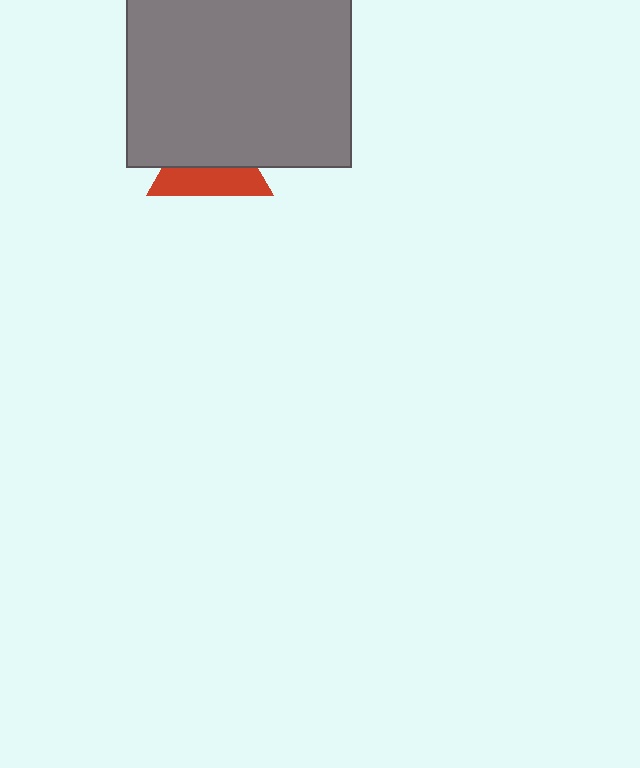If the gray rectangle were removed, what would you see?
You would see the complete red triangle.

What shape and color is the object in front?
The object in front is a gray rectangle.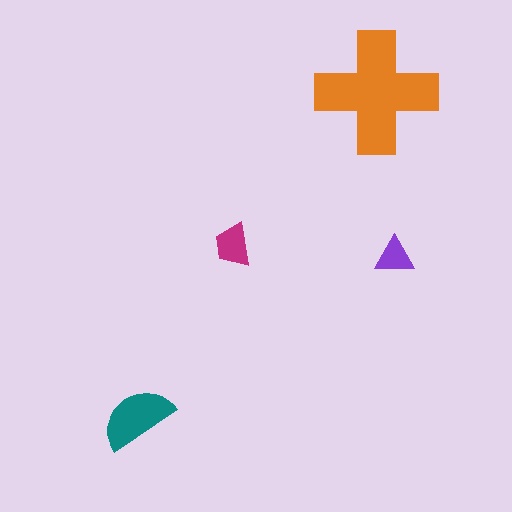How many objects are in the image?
There are 4 objects in the image.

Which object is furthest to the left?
The teal semicircle is leftmost.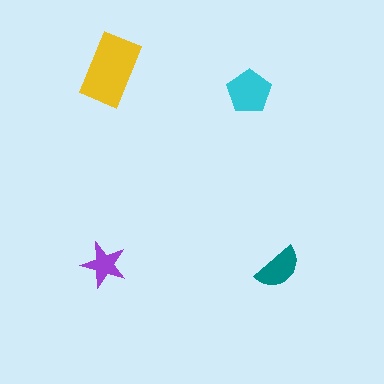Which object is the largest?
The yellow rectangle.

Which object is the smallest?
The purple star.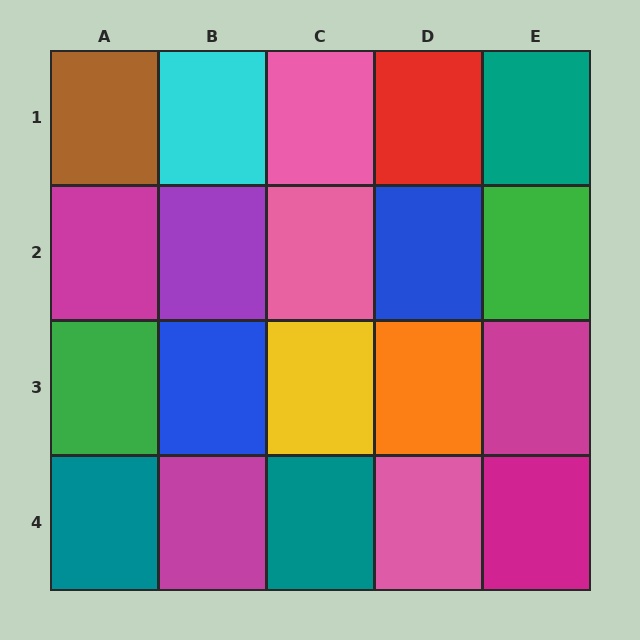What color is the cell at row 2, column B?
Purple.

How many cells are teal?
3 cells are teal.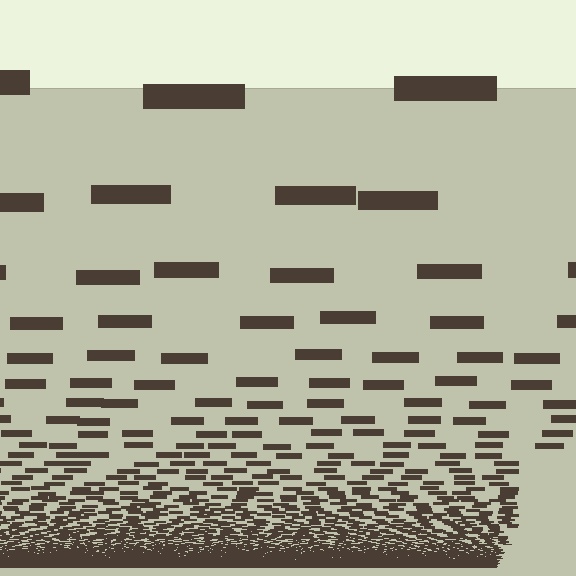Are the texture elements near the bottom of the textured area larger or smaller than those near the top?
Smaller. The gradient is inverted — elements near the bottom are smaller and denser.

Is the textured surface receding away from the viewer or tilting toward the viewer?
The surface appears to tilt toward the viewer. Texture elements get larger and sparser toward the top.